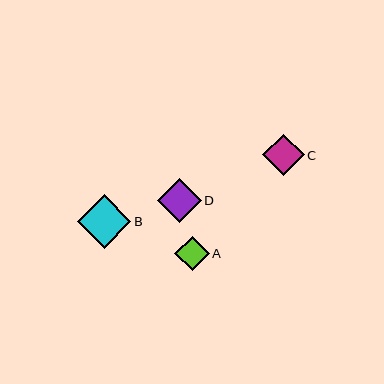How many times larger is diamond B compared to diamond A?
Diamond B is approximately 1.6 times the size of diamond A.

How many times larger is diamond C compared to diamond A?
Diamond C is approximately 1.2 times the size of diamond A.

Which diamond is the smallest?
Diamond A is the smallest with a size of approximately 34 pixels.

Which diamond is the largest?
Diamond B is the largest with a size of approximately 54 pixels.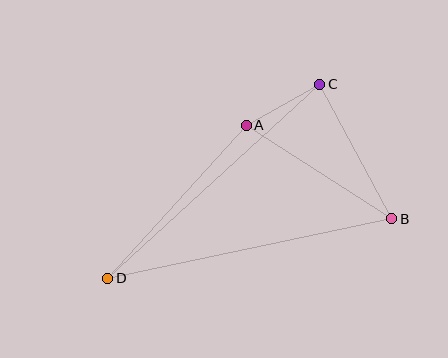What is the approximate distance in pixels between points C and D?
The distance between C and D is approximately 287 pixels.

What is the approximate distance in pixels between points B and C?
The distance between B and C is approximately 152 pixels.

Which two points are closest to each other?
Points A and C are closest to each other.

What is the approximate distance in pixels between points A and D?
The distance between A and D is approximately 206 pixels.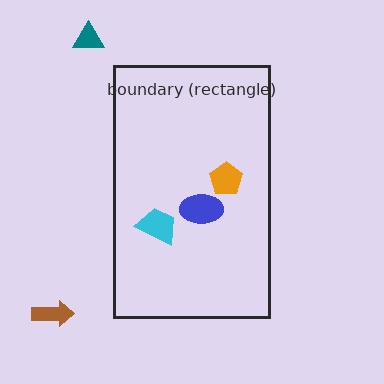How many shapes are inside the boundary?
3 inside, 2 outside.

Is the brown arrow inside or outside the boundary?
Outside.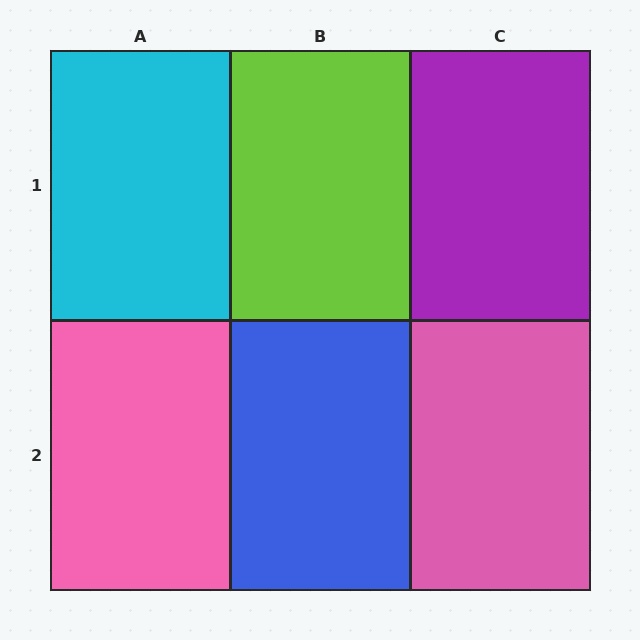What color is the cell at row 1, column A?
Cyan.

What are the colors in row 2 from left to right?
Pink, blue, pink.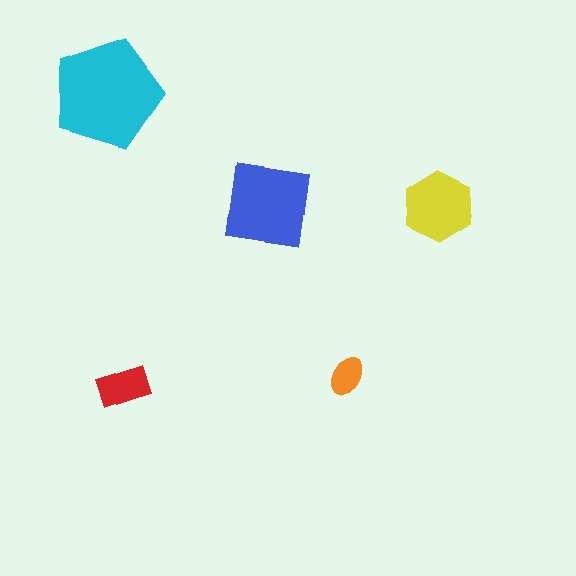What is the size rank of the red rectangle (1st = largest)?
4th.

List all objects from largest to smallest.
The cyan pentagon, the blue square, the yellow hexagon, the red rectangle, the orange ellipse.